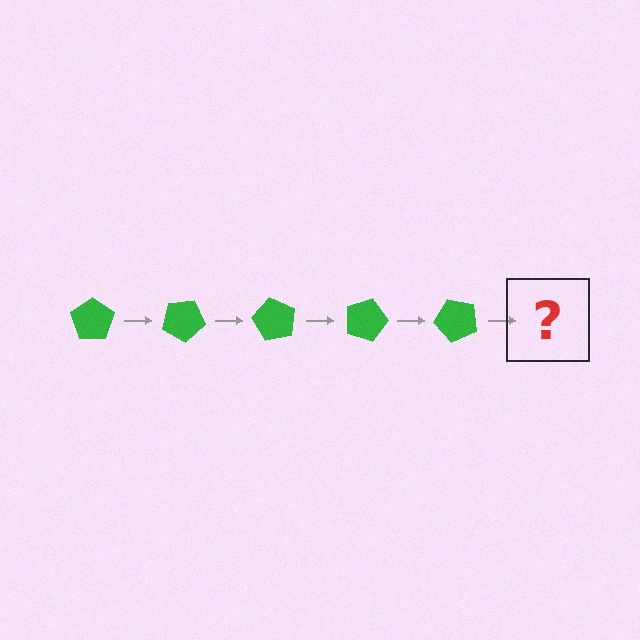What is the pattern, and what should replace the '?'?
The pattern is that the pentagon rotates 30 degrees each step. The '?' should be a green pentagon rotated 150 degrees.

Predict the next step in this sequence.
The next step is a green pentagon rotated 150 degrees.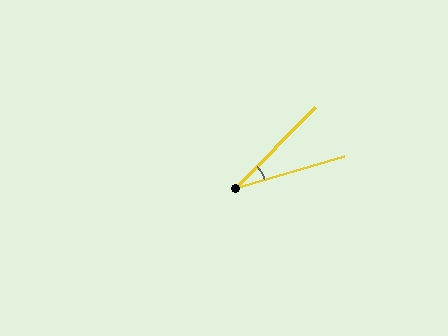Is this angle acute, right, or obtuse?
It is acute.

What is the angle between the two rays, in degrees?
Approximately 29 degrees.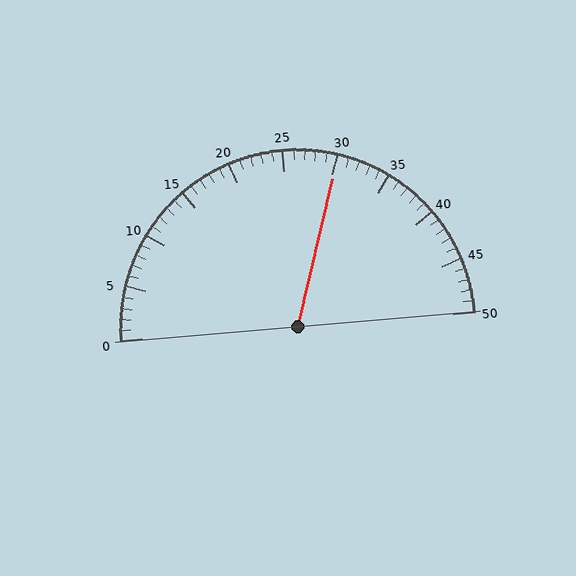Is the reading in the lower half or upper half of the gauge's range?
The reading is in the upper half of the range (0 to 50).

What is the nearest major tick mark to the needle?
The nearest major tick mark is 30.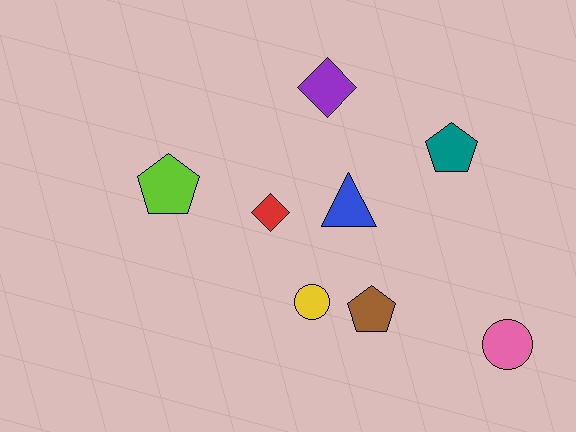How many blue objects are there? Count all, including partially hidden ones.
There is 1 blue object.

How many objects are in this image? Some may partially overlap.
There are 8 objects.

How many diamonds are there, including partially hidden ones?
There are 2 diamonds.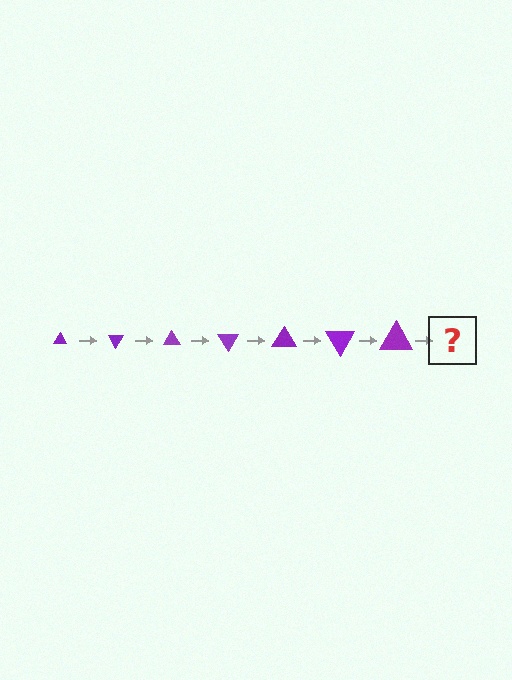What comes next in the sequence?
The next element should be a triangle, larger than the previous one and rotated 420 degrees from the start.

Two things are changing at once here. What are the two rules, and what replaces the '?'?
The two rules are that the triangle grows larger each step and it rotates 60 degrees each step. The '?' should be a triangle, larger than the previous one and rotated 420 degrees from the start.